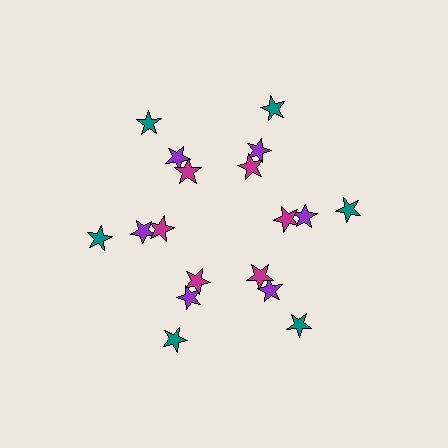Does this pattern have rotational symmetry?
Yes, this pattern has 6-fold rotational symmetry. It looks the same after rotating 60 degrees around the center.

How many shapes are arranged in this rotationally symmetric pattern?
There are 18 shapes, arranged in 6 groups of 3.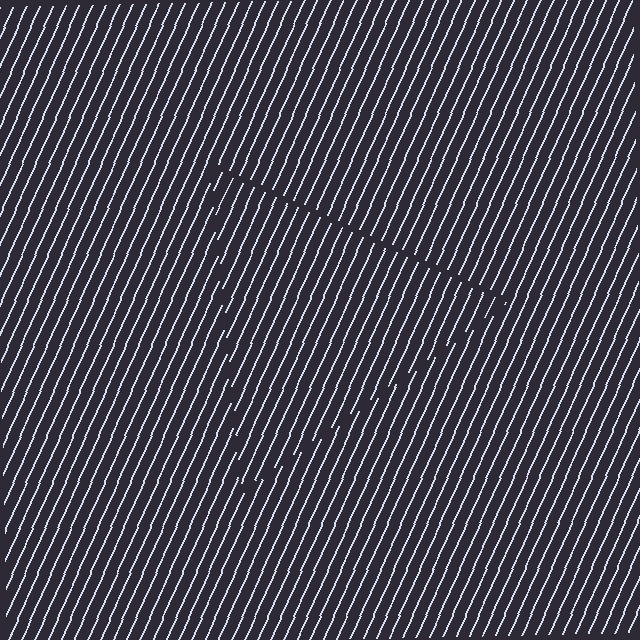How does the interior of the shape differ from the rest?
The interior of the shape contains the same grating, shifted by half a period — the contour is defined by the phase discontinuity where line-ends from the inner and outer gratings abut.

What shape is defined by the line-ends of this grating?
An illusory triangle. The interior of the shape contains the same grating, shifted by half a period — the contour is defined by the phase discontinuity where line-ends from the inner and outer gratings abut.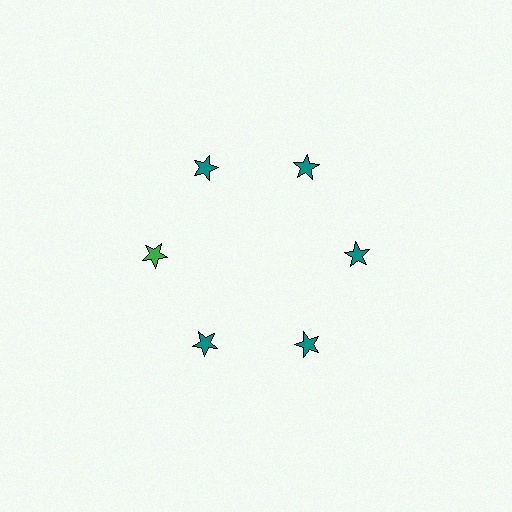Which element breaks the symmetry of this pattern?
The green star at roughly the 9 o'clock position breaks the symmetry. All other shapes are teal stars.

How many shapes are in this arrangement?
There are 6 shapes arranged in a ring pattern.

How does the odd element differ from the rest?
It has a different color: green instead of teal.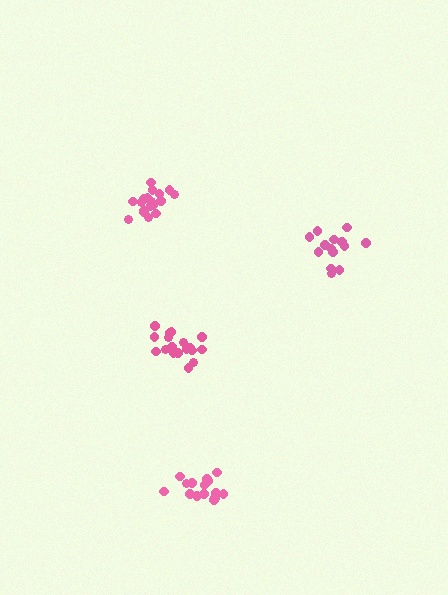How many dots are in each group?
Group 1: 18 dots, Group 2: 16 dots, Group 3: 15 dots, Group 4: 19 dots (68 total).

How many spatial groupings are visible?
There are 4 spatial groupings.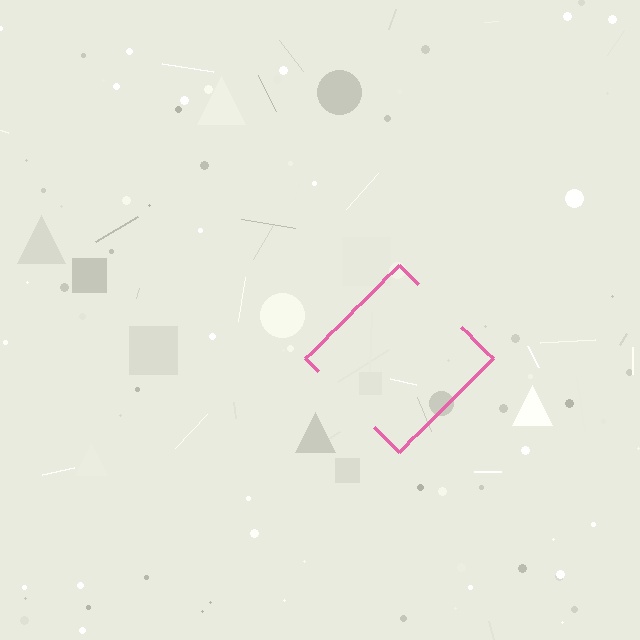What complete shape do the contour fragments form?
The contour fragments form a diamond.